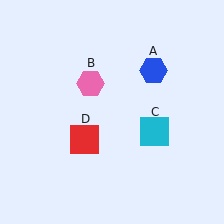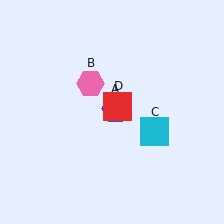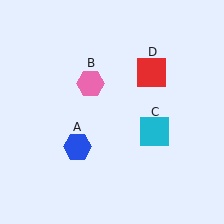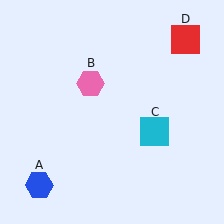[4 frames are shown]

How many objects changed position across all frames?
2 objects changed position: blue hexagon (object A), red square (object D).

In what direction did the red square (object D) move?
The red square (object D) moved up and to the right.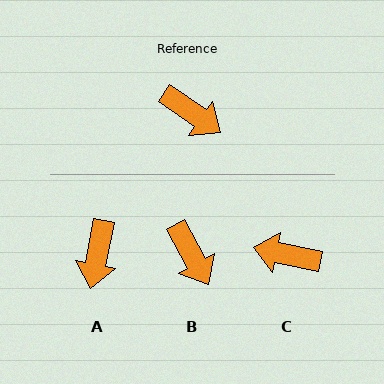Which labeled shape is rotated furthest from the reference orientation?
C, about 156 degrees away.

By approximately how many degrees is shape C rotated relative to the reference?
Approximately 156 degrees clockwise.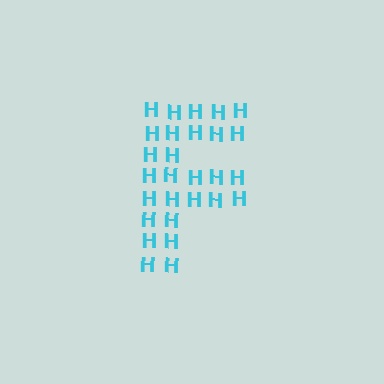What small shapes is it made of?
It is made of small letter H's.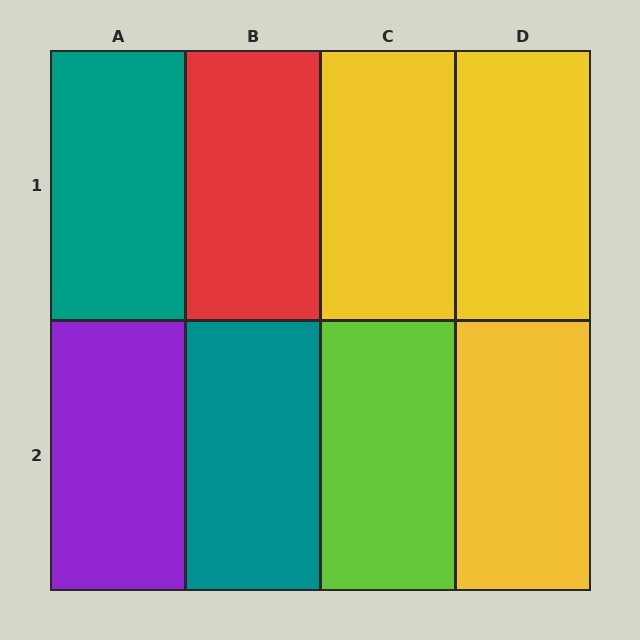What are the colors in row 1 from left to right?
Teal, red, yellow, yellow.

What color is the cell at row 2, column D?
Yellow.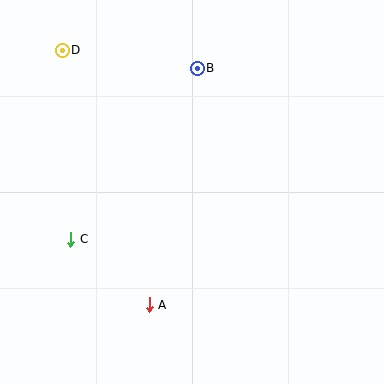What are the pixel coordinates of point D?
Point D is at (62, 50).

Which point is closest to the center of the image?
Point A at (149, 305) is closest to the center.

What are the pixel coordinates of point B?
Point B is at (197, 68).